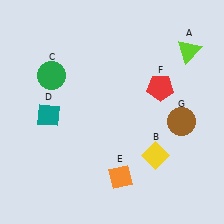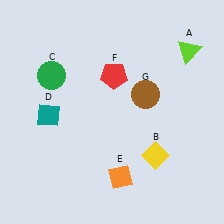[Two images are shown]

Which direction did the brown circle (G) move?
The brown circle (G) moved left.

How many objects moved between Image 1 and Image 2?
2 objects moved between the two images.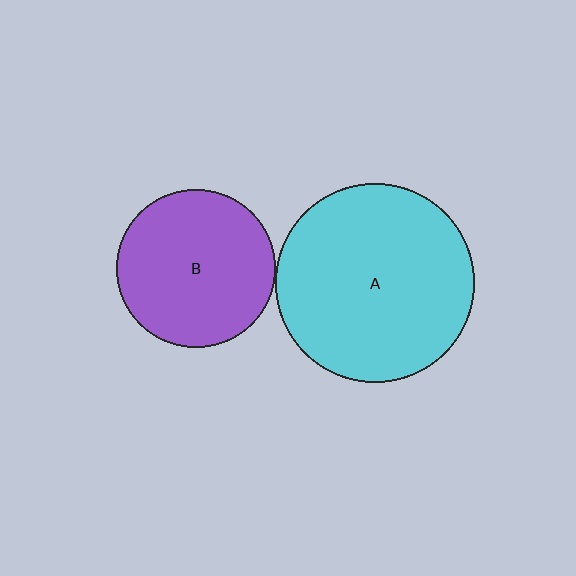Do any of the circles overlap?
No, none of the circles overlap.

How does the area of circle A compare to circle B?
Approximately 1.6 times.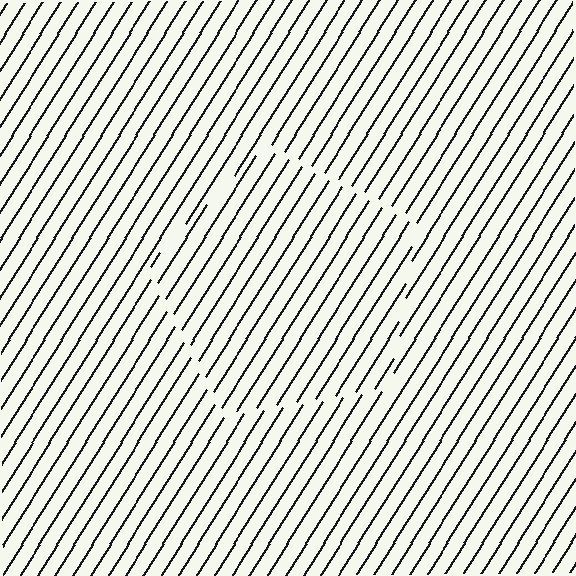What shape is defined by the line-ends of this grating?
An illusory pentagon. The interior of the shape contains the same grating, shifted by half a period — the contour is defined by the phase discontinuity where line-ends from the inner and outer gratings abut.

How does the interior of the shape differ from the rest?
The interior of the shape contains the same grating, shifted by half a period — the contour is defined by the phase discontinuity where line-ends from the inner and outer gratings abut.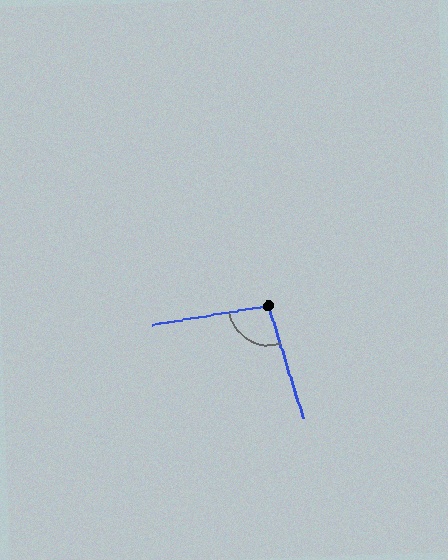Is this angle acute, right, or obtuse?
It is obtuse.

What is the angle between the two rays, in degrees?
Approximately 98 degrees.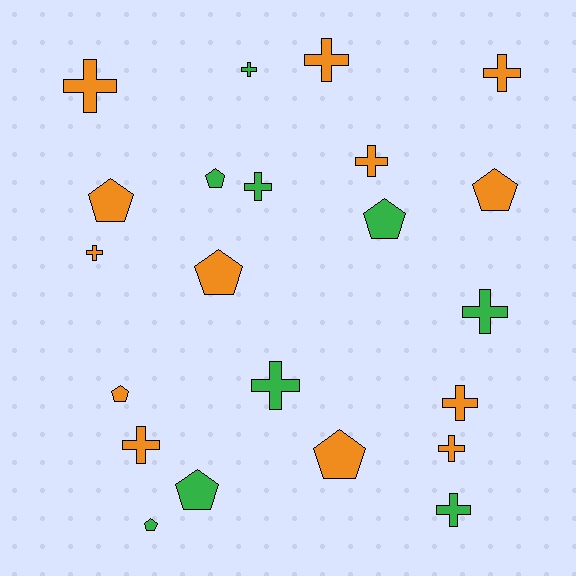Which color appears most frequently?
Orange, with 13 objects.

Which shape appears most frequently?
Cross, with 13 objects.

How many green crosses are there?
There are 5 green crosses.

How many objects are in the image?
There are 22 objects.